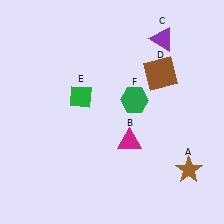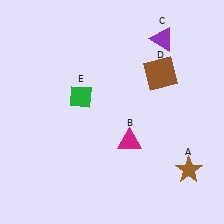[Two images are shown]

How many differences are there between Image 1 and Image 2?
There is 1 difference between the two images.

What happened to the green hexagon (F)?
The green hexagon (F) was removed in Image 2. It was in the top-right area of Image 1.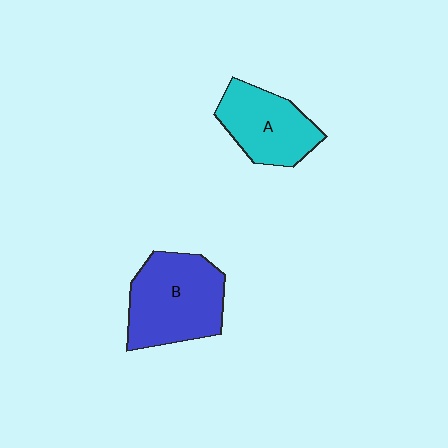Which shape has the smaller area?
Shape A (cyan).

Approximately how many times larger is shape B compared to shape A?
Approximately 1.3 times.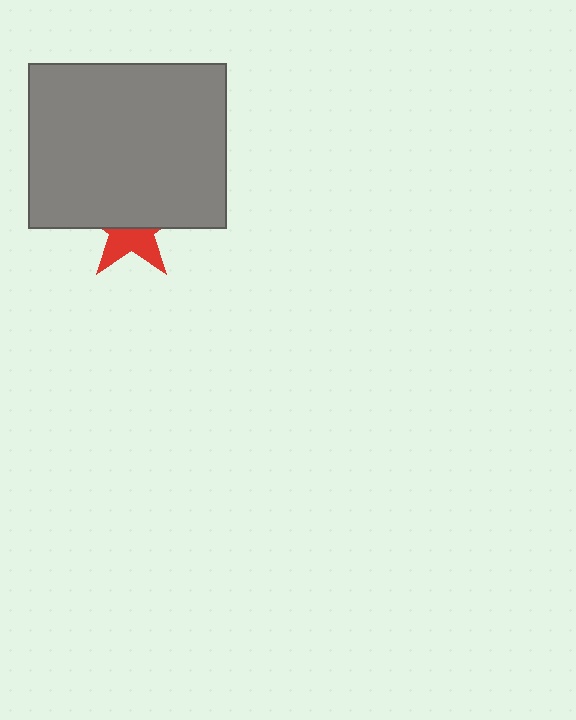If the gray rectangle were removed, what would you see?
You would see the complete red star.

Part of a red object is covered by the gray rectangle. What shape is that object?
It is a star.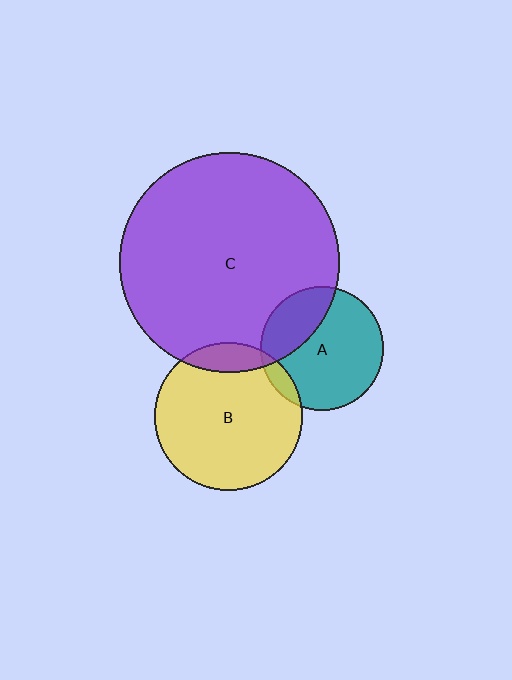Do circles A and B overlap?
Yes.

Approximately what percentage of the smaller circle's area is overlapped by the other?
Approximately 10%.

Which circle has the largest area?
Circle C (purple).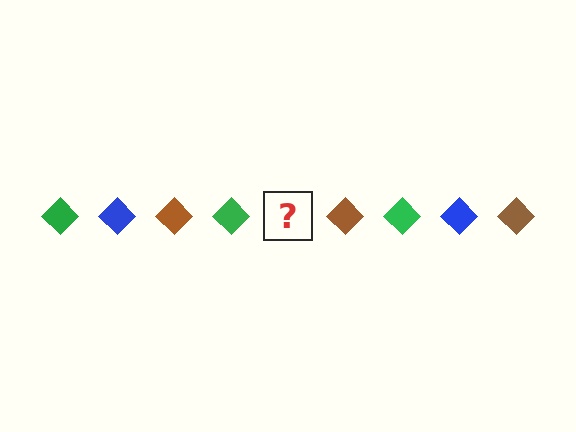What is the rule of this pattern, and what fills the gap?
The rule is that the pattern cycles through green, blue, brown diamonds. The gap should be filled with a blue diamond.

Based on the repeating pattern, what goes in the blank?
The blank should be a blue diamond.